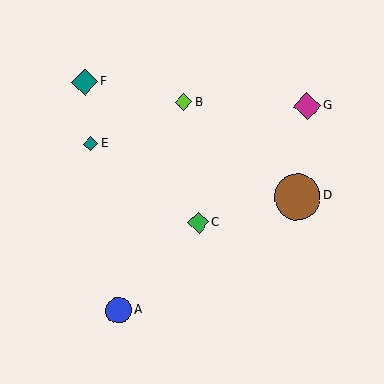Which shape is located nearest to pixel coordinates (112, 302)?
The blue circle (labeled A) at (119, 310) is nearest to that location.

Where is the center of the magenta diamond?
The center of the magenta diamond is at (307, 106).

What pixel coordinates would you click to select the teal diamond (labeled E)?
Click at (91, 144) to select the teal diamond E.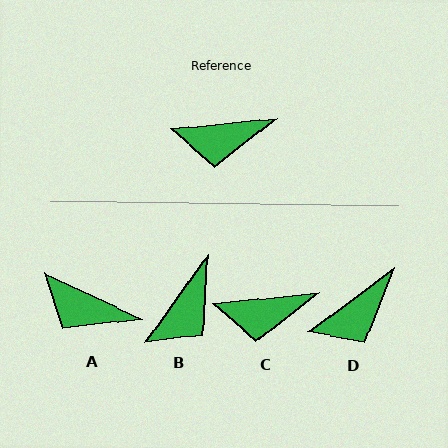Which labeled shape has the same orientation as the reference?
C.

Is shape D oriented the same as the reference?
No, it is off by about 31 degrees.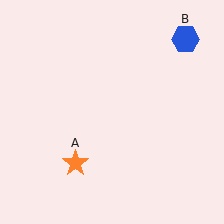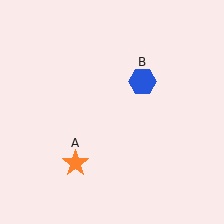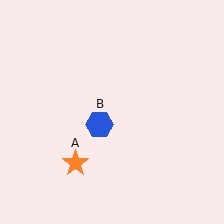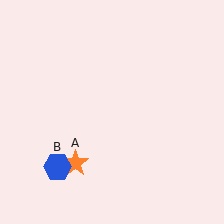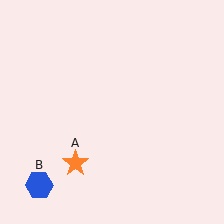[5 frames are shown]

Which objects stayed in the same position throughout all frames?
Orange star (object A) remained stationary.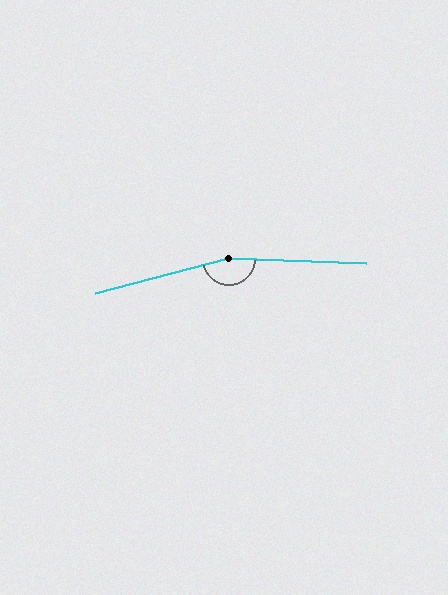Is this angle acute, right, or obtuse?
It is obtuse.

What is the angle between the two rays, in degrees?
Approximately 164 degrees.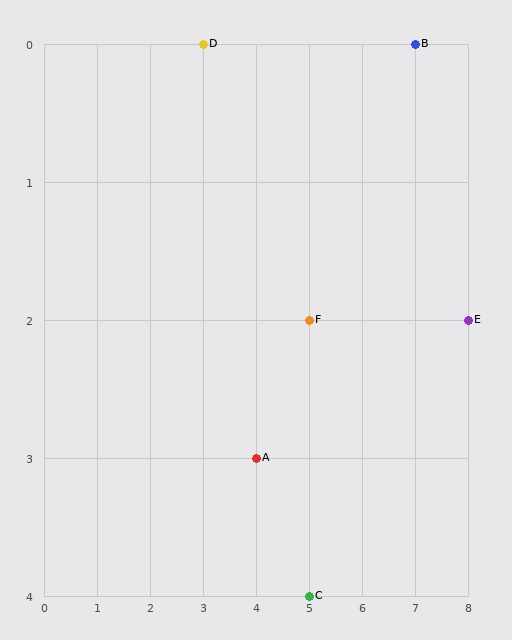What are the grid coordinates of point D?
Point D is at grid coordinates (3, 0).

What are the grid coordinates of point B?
Point B is at grid coordinates (7, 0).